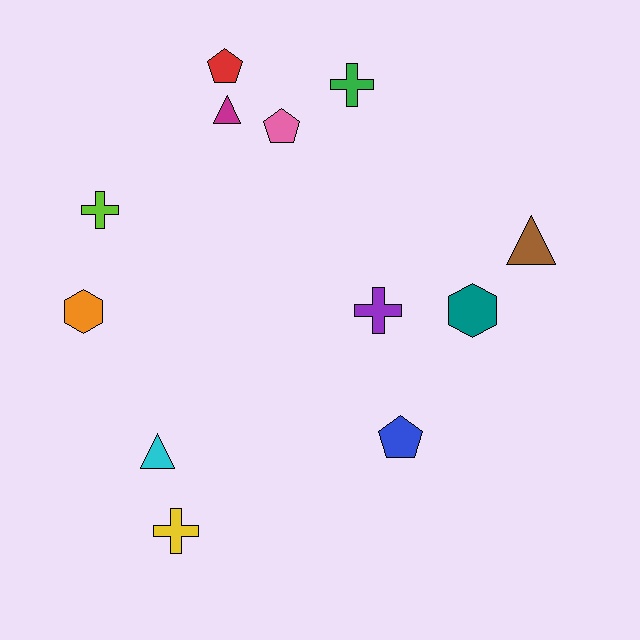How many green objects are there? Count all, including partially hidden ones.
There is 1 green object.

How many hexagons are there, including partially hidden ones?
There are 2 hexagons.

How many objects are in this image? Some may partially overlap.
There are 12 objects.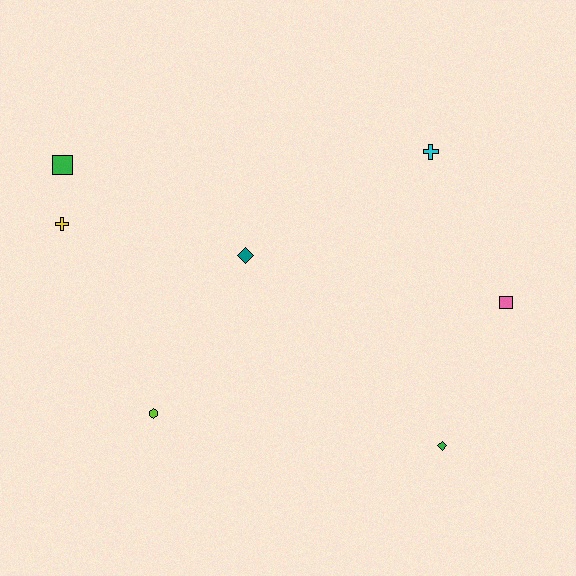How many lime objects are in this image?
There is 1 lime object.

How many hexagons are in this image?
There is 1 hexagon.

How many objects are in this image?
There are 7 objects.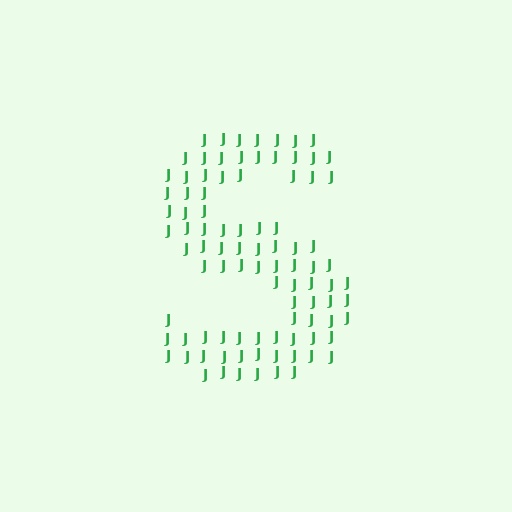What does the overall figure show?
The overall figure shows the letter S.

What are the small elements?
The small elements are letter J's.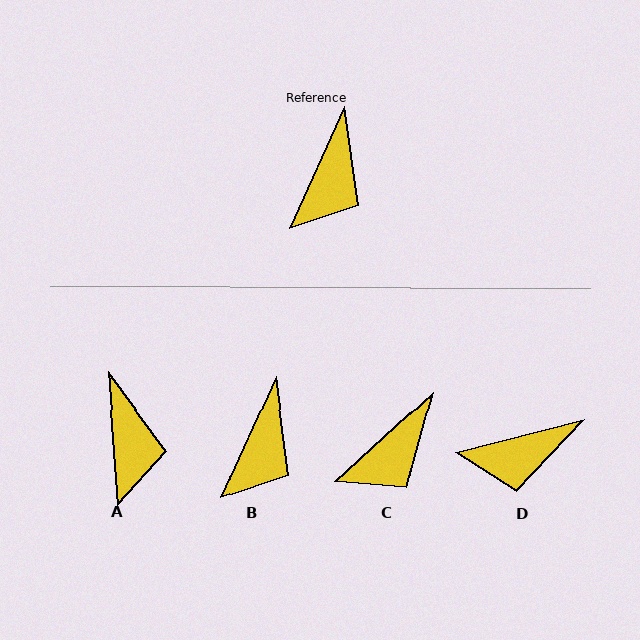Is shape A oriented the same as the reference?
No, it is off by about 29 degrees.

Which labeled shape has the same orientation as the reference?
B.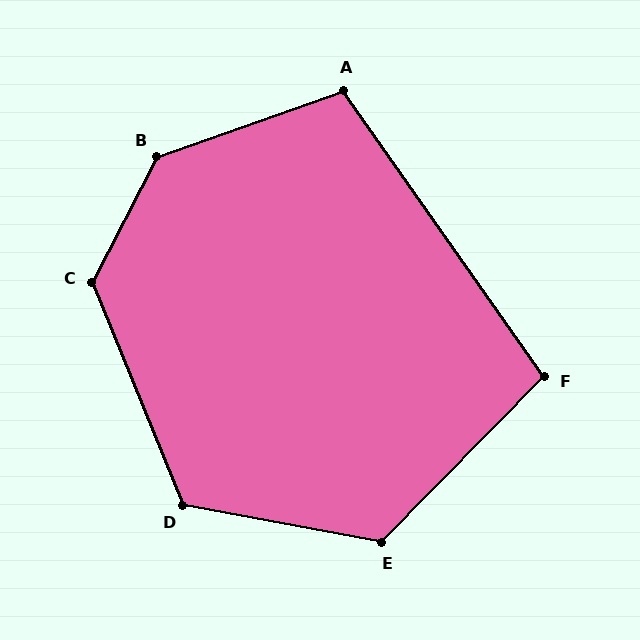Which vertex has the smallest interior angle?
F, at approximately 101 degrees.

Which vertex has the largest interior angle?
B, at approximately 137 degrees.